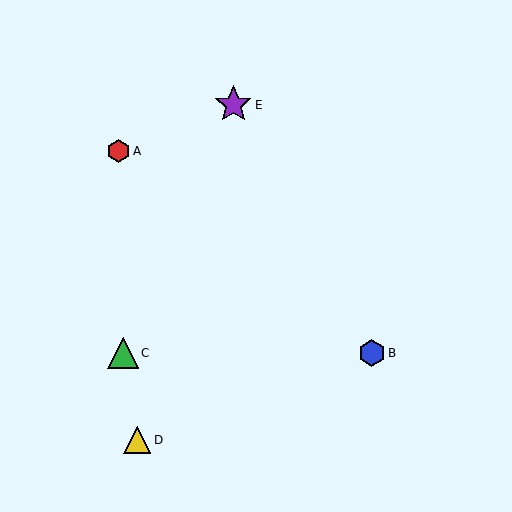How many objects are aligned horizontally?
2 objects (B, C) are aligned horizontally.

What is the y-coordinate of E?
Object E is at y≈105.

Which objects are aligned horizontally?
Objects B, C are aligned horizontally.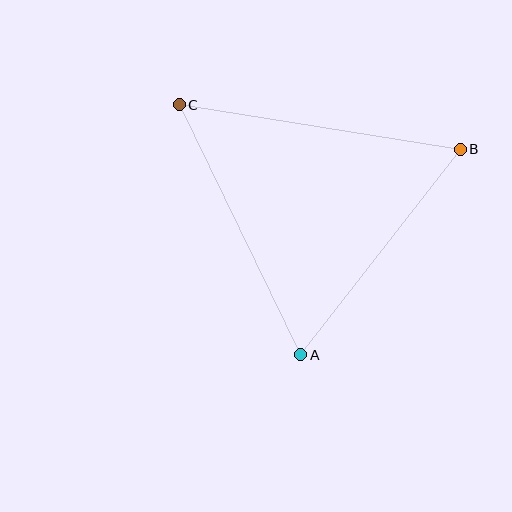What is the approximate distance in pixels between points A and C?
The distance between A and C is approximately 278 pixels.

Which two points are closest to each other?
Points A and B are closest to each other.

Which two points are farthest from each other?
Points B and C are farthest from each other.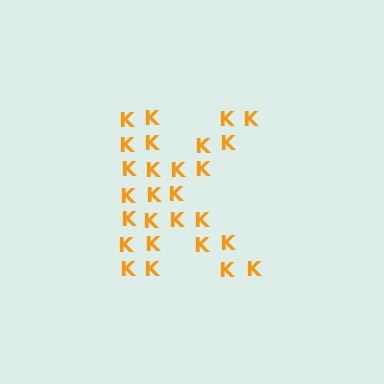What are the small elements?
The small elements are letter K's.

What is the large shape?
The large shape is the letter K.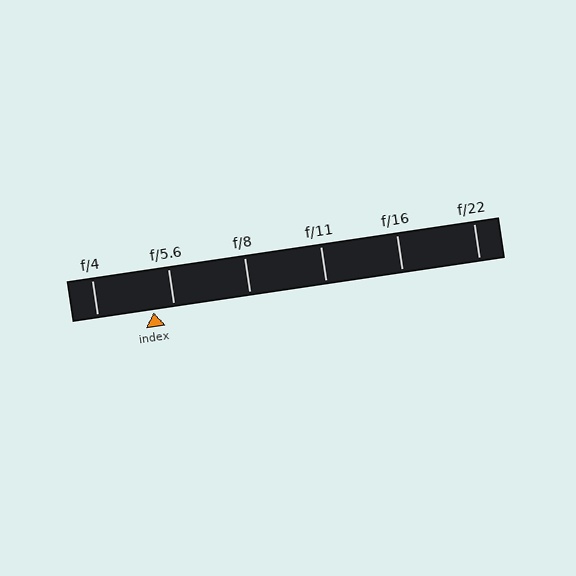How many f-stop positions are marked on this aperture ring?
There are 6 f-stop positions marked.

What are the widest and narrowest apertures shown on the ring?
The widest aperture shown is f/4 and the narrowest is f/22.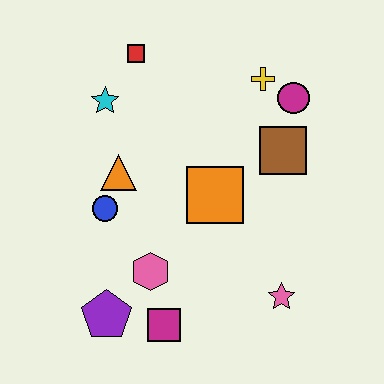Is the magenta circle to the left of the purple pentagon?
No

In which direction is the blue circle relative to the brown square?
The blue circle is to the left of the brown square.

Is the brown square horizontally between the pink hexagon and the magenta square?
No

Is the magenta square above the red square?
No